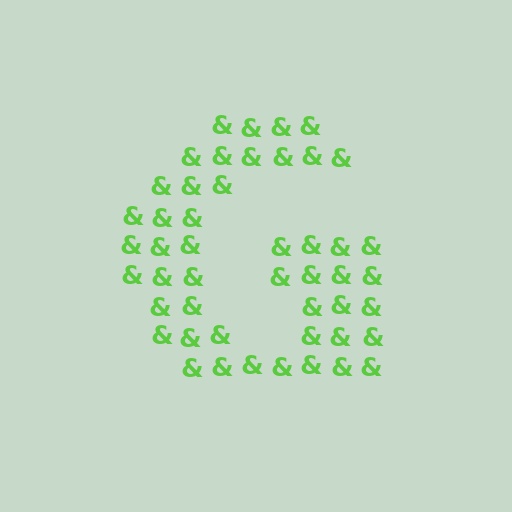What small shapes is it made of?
It is made of small ampersands.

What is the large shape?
The large shape is the letter G.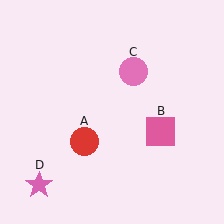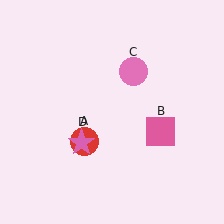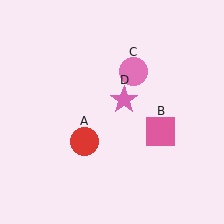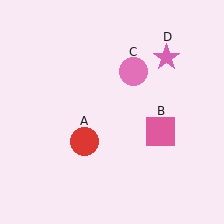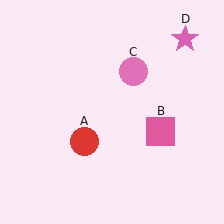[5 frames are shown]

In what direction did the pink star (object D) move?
The pink star (object D) moved up and to the right.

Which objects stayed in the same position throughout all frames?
Red circle (object A) and pink square (object B) and pink circle (object C) remained stationary.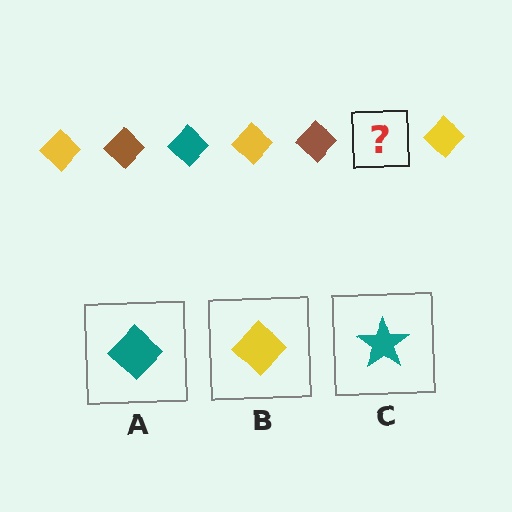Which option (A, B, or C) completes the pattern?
A.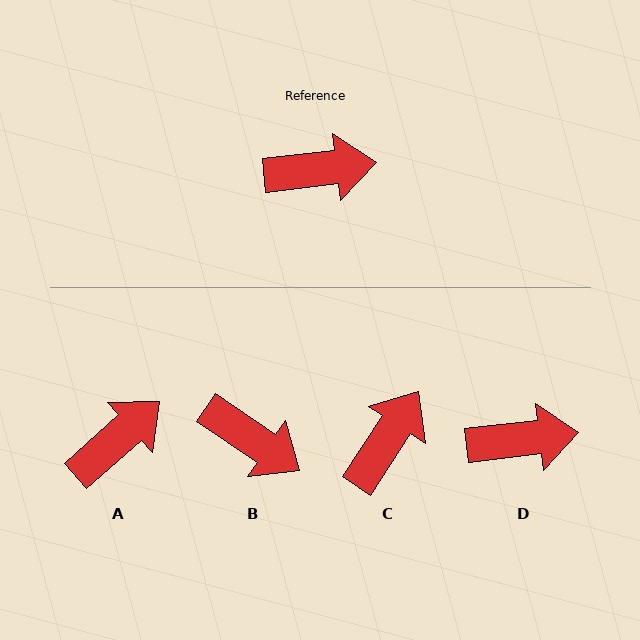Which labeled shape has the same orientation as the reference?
D.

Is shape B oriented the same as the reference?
No, it is off by about 40 degrees.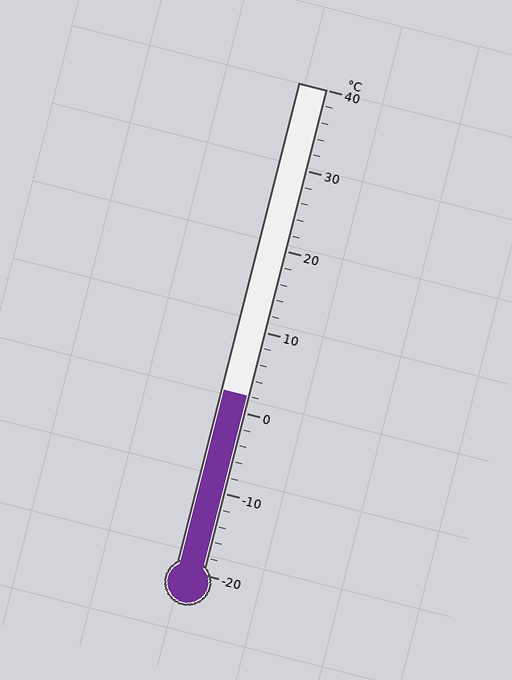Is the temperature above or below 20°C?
The temperature is below 20°C.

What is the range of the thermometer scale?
The thermometer scale ranges from -20°C to 40°C.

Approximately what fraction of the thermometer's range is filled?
The thermometer is filled to approximately 35% of its range.